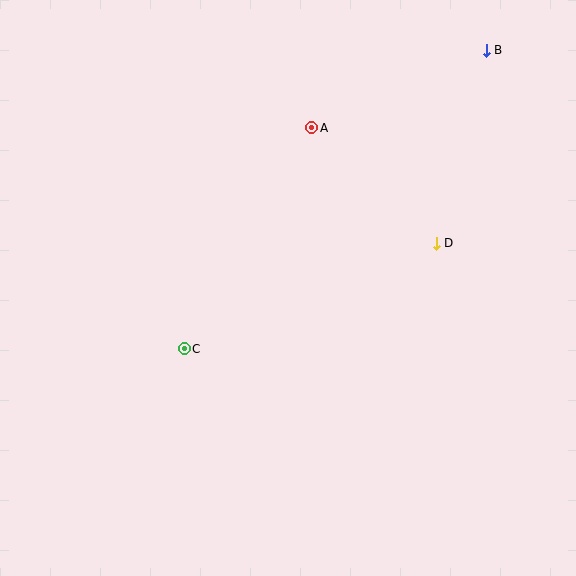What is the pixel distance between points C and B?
The distance between C and B is 425 pixels.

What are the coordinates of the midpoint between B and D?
The midpoint between B and D is at (461, 147).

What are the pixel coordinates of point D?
Point D is at (436, 243).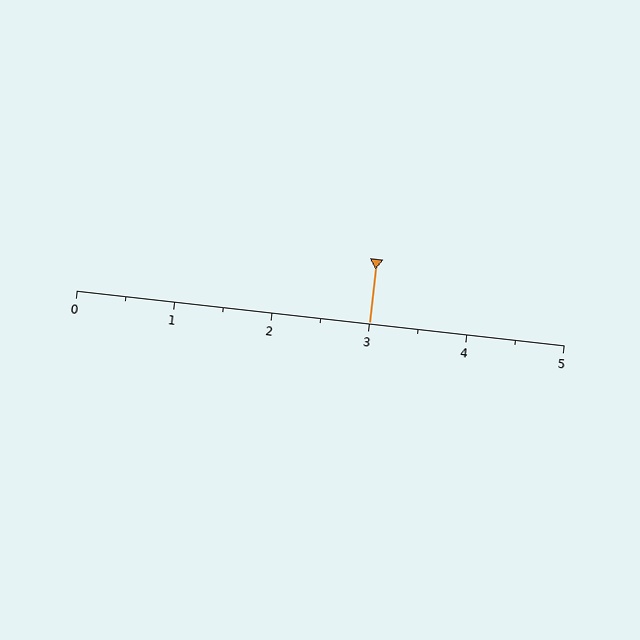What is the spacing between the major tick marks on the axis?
The major ticks are spaced 1 apart.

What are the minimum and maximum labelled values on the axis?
The axis runs from 0 to 5.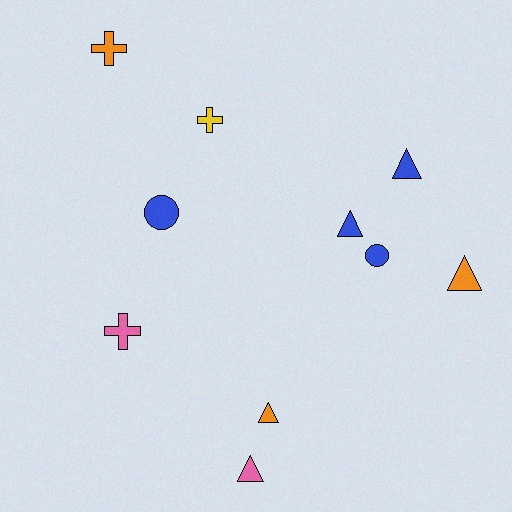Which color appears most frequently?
Blue, with 4 objects.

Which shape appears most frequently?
Triangle, with 5 objects.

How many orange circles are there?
There are no orange circles.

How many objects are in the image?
There are 10 objects.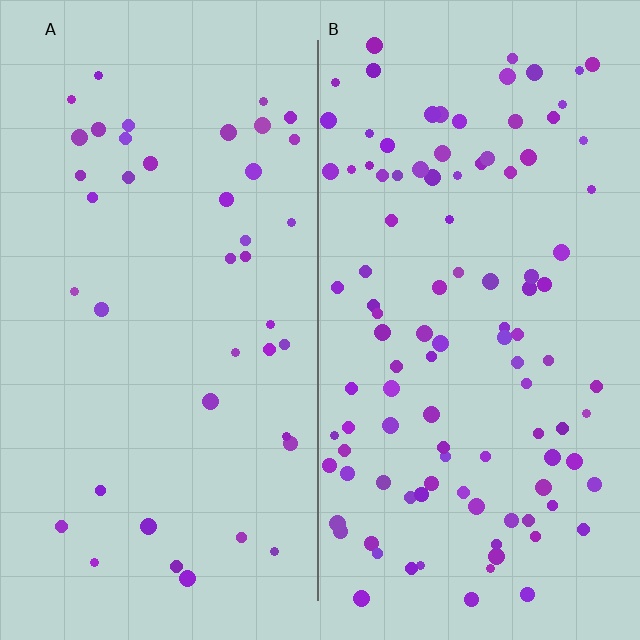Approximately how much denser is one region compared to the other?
Approximately 2.6× — region B over region A.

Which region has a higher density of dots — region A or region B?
B (the right).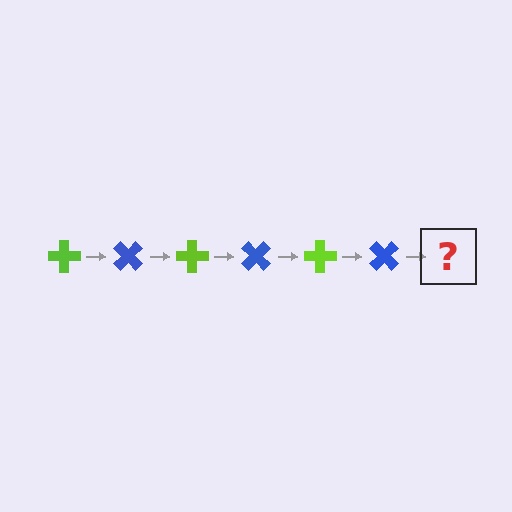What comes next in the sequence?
The next element should be a lime cross, rotated 270 degrees from the start.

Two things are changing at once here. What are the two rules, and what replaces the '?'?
The two rules are that it rotates 45 degrees each step and the color cycles through lime and blue. The '?' should be a lime cross, rotated 270 degrees from the start.